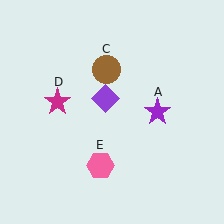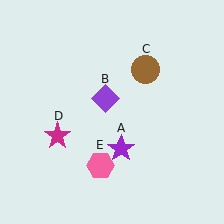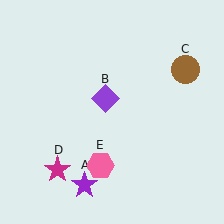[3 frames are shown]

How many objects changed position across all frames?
3 objects changed position: purple star (object A), brown circle (object C), magenta star (object D).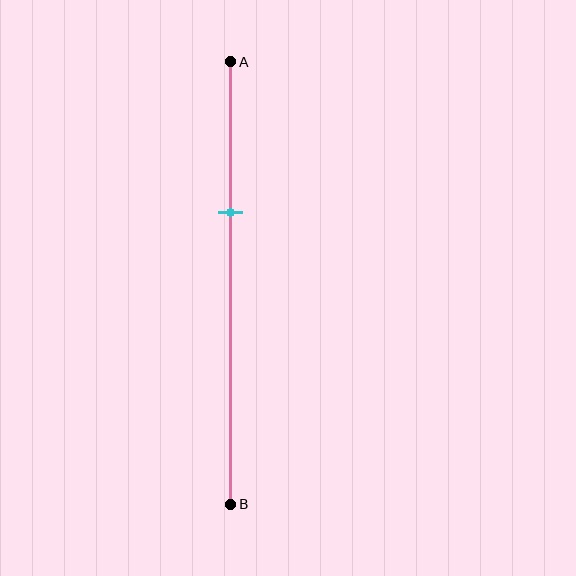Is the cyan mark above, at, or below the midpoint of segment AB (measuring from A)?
The cyan mark is above the midpoint of segment AB.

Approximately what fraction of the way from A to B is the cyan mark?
The cyan mark is approximately 35% of the way from A to B.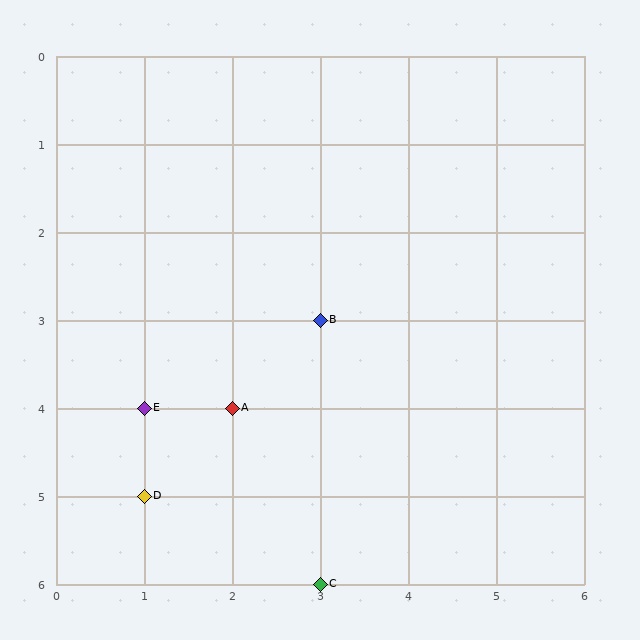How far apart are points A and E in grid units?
Points A and E are 1 column apart.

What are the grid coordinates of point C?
Point C is at grid coordinates (3, 6).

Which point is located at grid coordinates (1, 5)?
Point D is at (1, 5).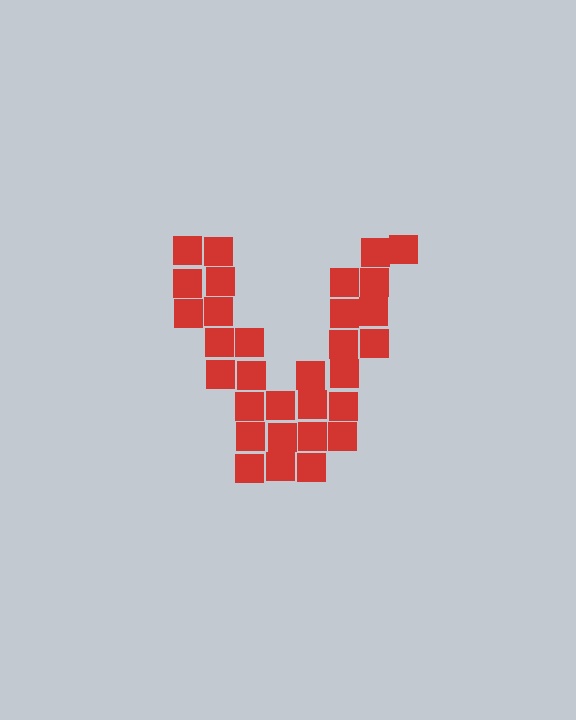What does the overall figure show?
The overall figure shows the letter V.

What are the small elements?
The small elements are squares.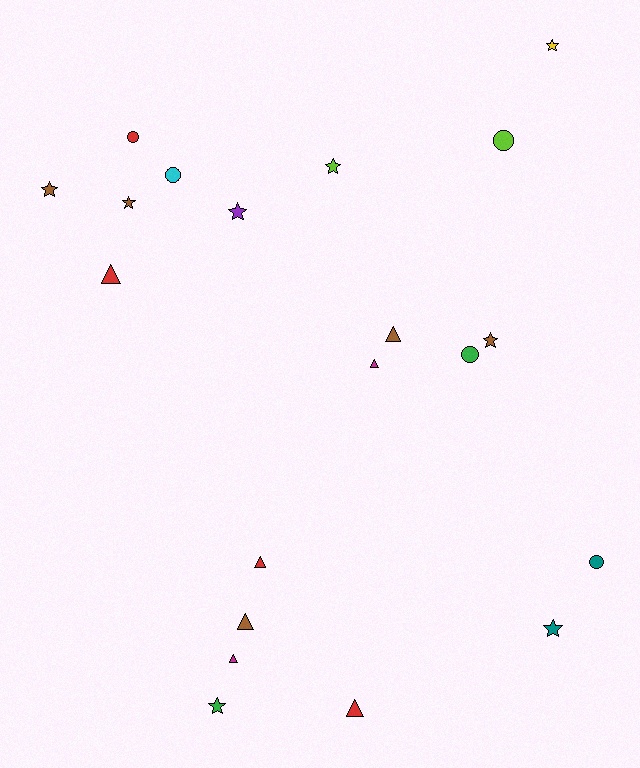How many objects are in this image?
There are 20 objects.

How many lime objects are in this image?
There are 2 lime objects.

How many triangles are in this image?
There are 7 triangles.